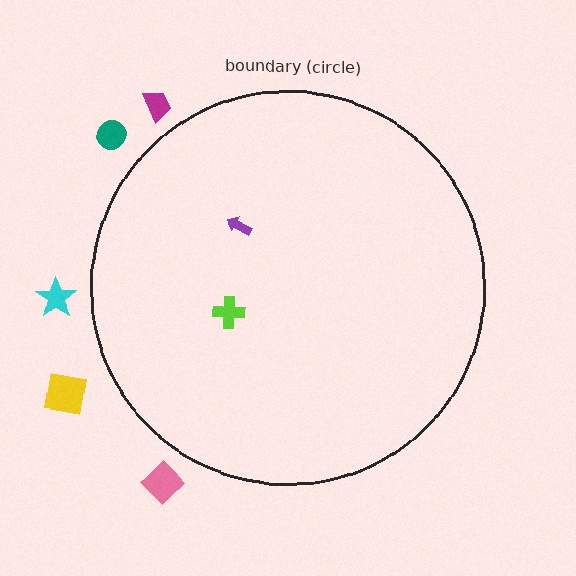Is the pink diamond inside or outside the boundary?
Outside.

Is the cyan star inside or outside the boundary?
Outside.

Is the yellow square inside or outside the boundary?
Outside.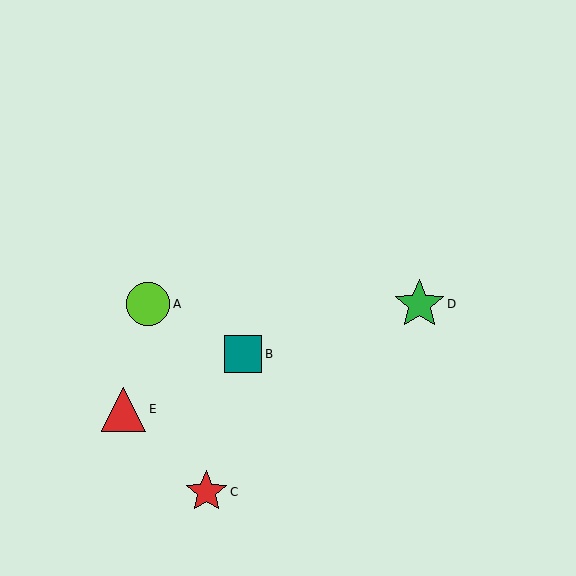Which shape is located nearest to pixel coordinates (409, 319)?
The green star (labeled D) at (419, 304) is nearest to that location.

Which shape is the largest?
The green star (labeled D) is the largest.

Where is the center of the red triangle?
The center of the red triangle is at (123, 409).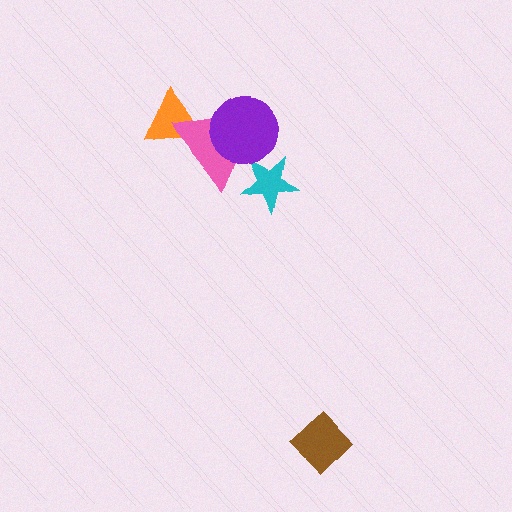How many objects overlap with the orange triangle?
1 object overlaps with the orange triangle.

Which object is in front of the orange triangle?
The pink triangle is in front of the orange triangle.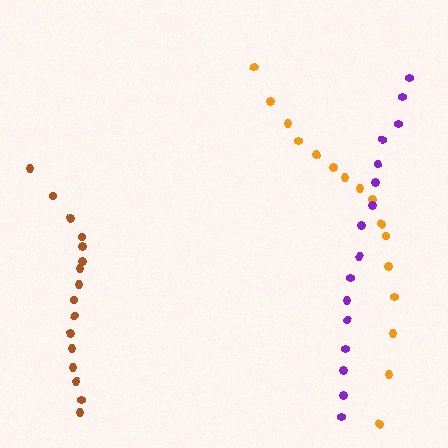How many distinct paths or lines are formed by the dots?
There are 3 distinct paths.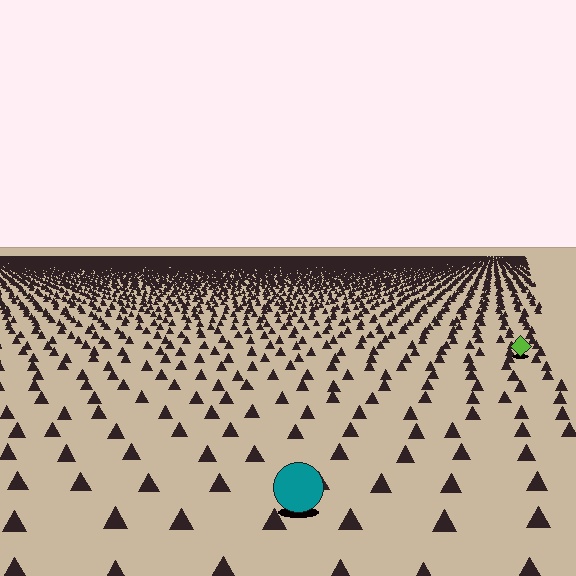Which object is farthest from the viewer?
The lime diamond is farthest from the viewer. It appears smaller and the ground texture around it is denser.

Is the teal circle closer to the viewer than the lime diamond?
Yes. The teal circle is closer — you can tell from the texture gradient: the ground texture is coarser near it.